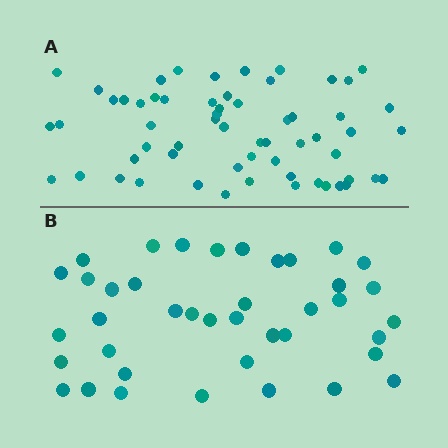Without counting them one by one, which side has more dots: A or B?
Region A (the top region) has more dots.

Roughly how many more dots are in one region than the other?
Region A has approximately 20 more dots than region B.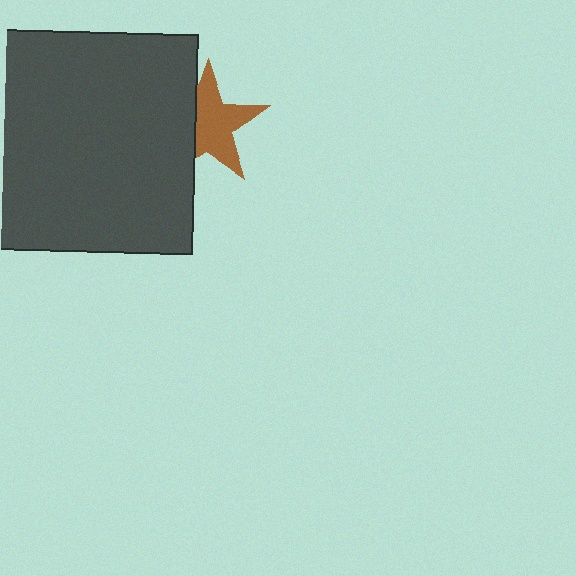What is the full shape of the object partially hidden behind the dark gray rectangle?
The partially hidden object is a brown star.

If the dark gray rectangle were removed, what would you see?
You would see the complete brown star.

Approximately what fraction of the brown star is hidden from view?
Roughly 34% of the brown star is hidden behind the dark gray rectangle.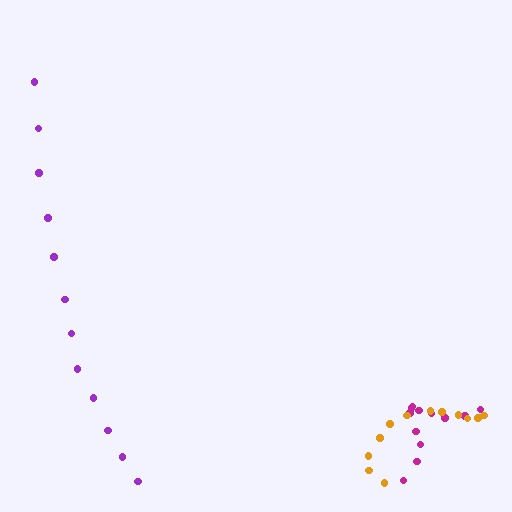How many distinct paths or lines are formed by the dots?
There are 3 distinct paths.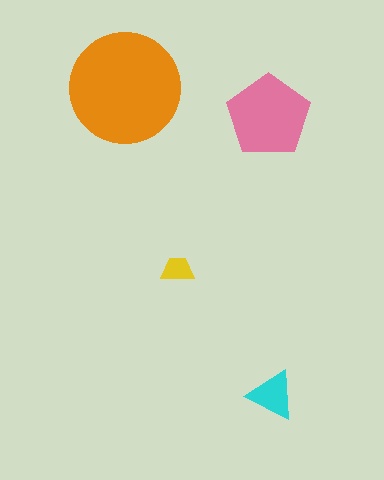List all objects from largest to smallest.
The orange circle, the pink pentagon, the cyan triangle, the yellow trapezoid.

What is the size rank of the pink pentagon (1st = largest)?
2nd.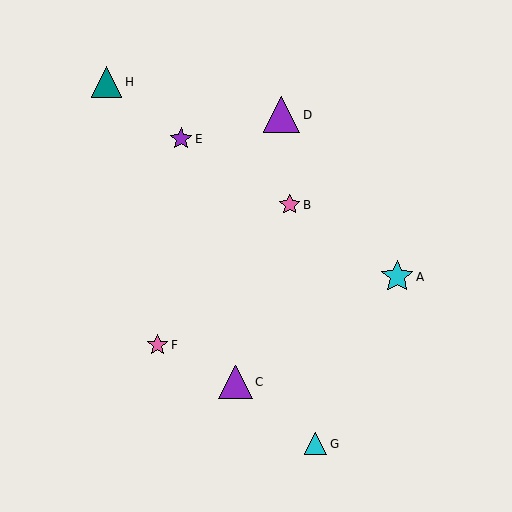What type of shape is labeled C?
Shape C is a purple triangle.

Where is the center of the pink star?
The center of the pink star is at (290, 205).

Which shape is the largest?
The purple triangle (labeled D) is the largest.